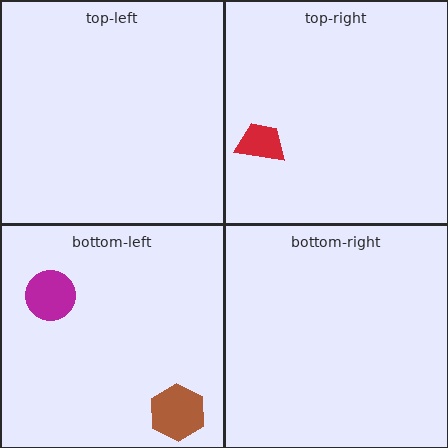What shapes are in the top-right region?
The red trapezoid.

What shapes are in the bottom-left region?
The magenta circle, the brown hexagon.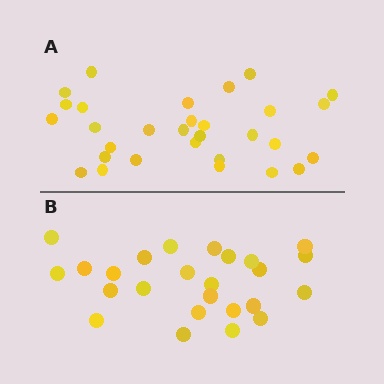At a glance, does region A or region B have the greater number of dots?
Region A (the top region) has more dots.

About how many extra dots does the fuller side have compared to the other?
Region A has about 5 more dots than region B.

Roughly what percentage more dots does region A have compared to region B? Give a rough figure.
About 20% more.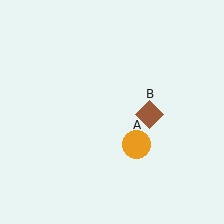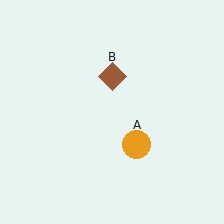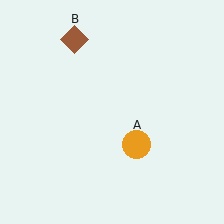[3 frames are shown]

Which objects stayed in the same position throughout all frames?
Orange circle (object A) remained stationary.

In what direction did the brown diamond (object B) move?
The brown diamond (object B) moved up and to the left.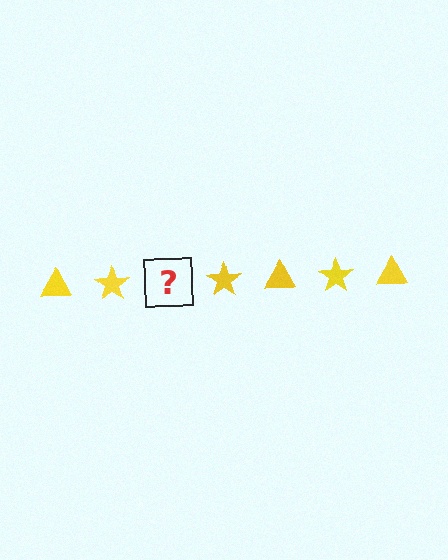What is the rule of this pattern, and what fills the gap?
The rule is that the pattern cycles through triangle, star shapes in yellow. The gap should be filled with a yellow triangle.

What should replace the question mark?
The question mark should be replaced with a yellow triangle.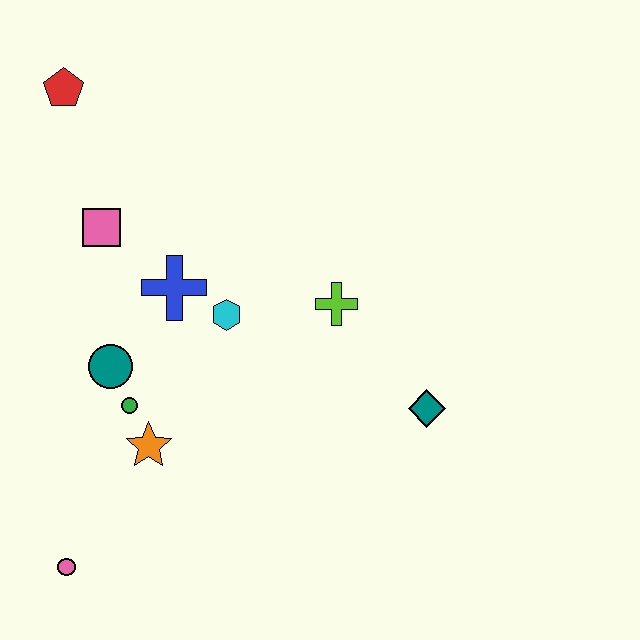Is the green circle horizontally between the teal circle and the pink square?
No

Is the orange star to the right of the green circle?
Yes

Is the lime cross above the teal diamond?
Yes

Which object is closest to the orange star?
The green circle is closest to the orange star.